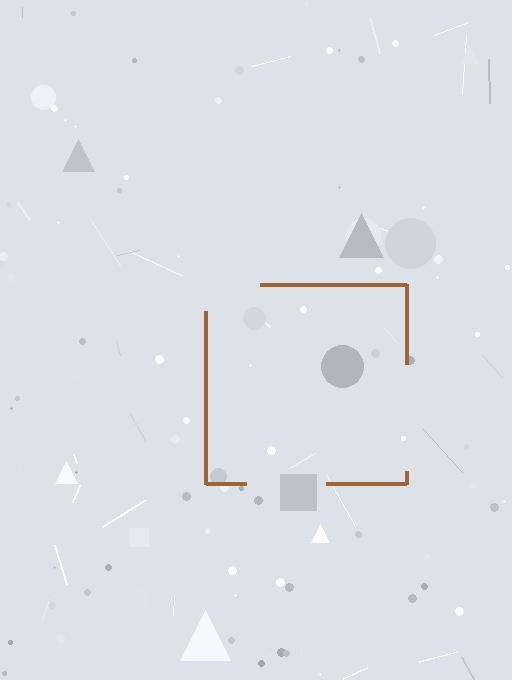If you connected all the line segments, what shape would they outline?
They would outline a square.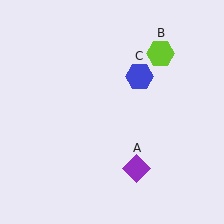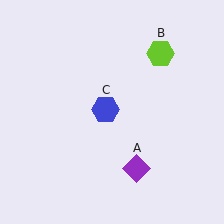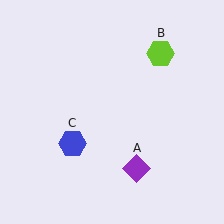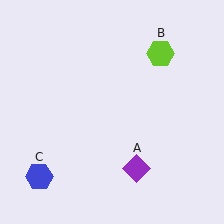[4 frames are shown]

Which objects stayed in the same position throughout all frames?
Purple diamond (object A) and lime hexagon (object B) remained stationary.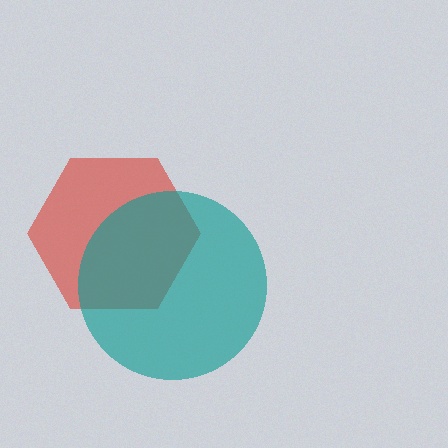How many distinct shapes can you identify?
There are 2 distinct shapes: a red hexagon, a teal circle.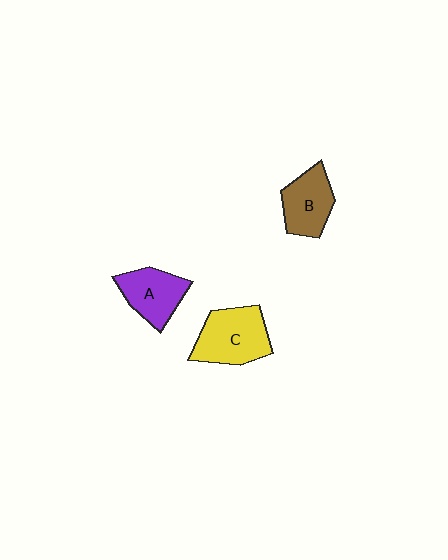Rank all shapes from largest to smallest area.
From largest to smallest: C (yellow), A (purple), B (brown).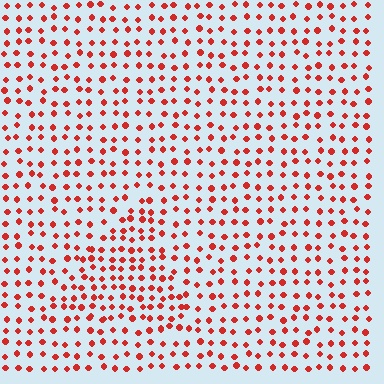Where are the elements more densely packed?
The elements are more densely packed inside the triangle boundary.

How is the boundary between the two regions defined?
The boundary is defined by a change in element density (approximately 1.5x ratio). All elements are the same color, size, and shape.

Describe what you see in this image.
The image contains small red elements arranged at two different densities. A triangle-shaped region is visible where the elements are more densely packed than the surrounding area.